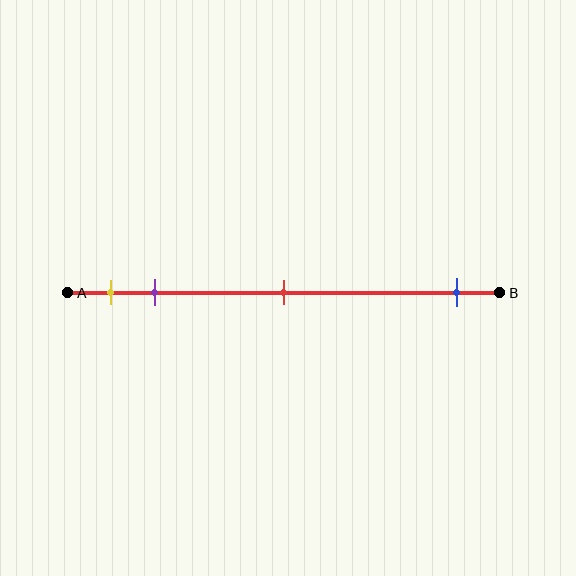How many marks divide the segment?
There are 4 marks dividing the segment.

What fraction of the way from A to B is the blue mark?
The blue mark is approximately 90% (0.9) of the way from A to B.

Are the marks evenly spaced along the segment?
No, the marks are not evenly spaced.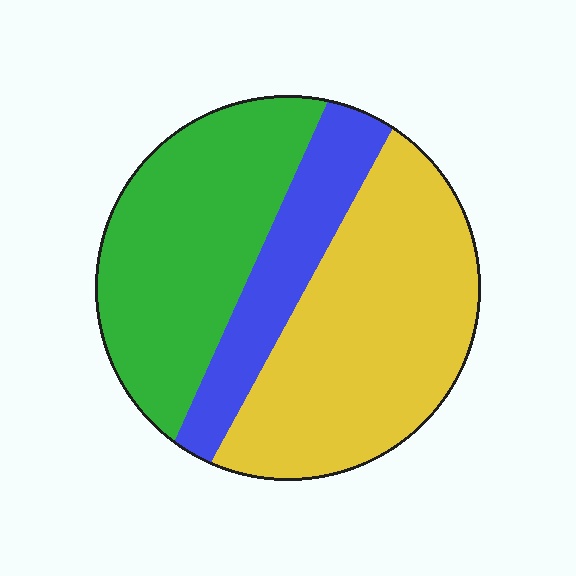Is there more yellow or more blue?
Yellow.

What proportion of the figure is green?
Green covers 37% of the figure.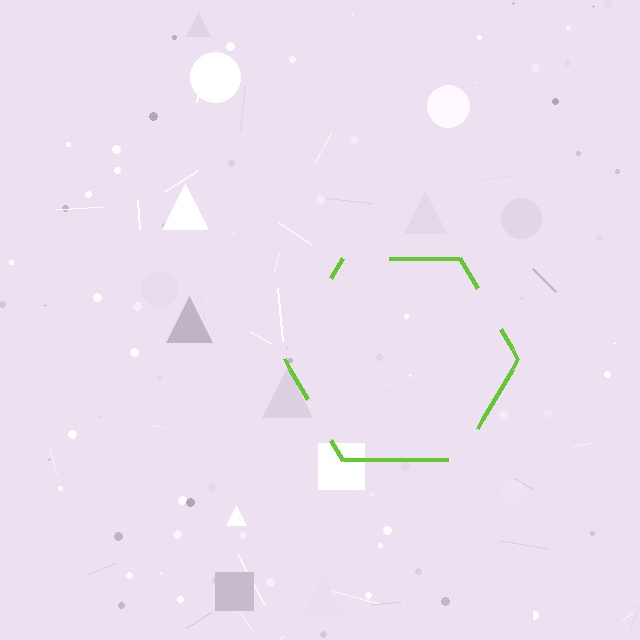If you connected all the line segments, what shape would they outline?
They would outline a hexagon.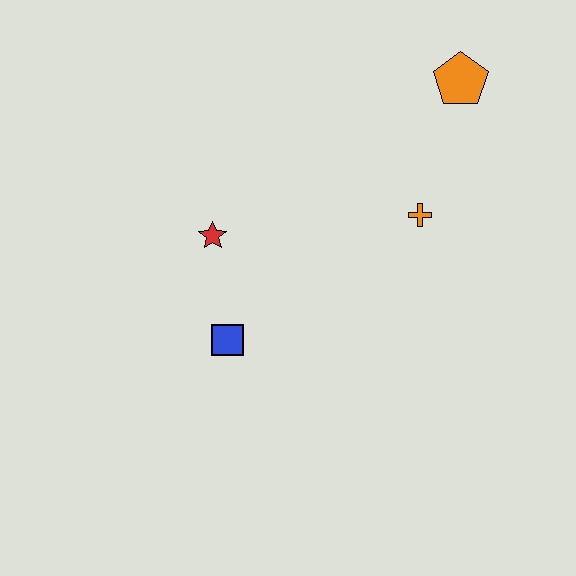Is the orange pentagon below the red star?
No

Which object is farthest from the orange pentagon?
The blue square is farthest from the orange pentagon.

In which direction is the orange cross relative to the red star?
The orange cross is to the right of the red star.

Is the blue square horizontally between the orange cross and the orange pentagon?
No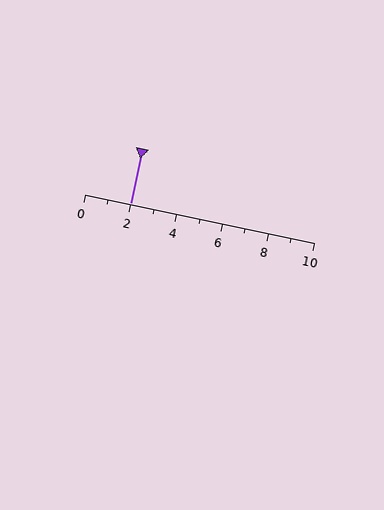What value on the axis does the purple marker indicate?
The marker indicates approximately 2.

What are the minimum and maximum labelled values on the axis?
The axis runs from 0 to 10.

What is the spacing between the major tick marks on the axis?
The major ticks are spaced 2 apart.